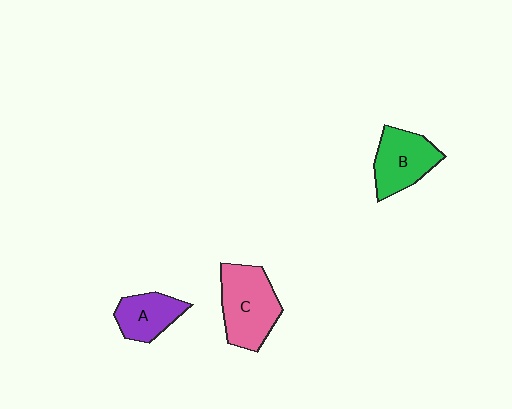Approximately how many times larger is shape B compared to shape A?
Approximately 1.3 times.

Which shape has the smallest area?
Shape A (purple).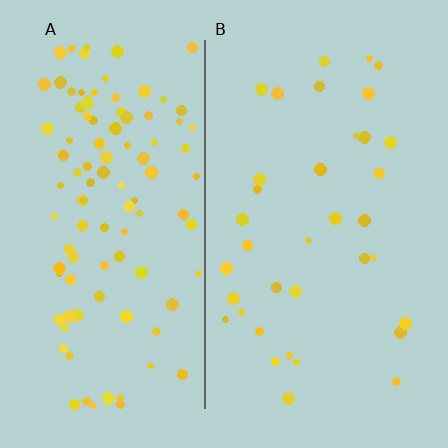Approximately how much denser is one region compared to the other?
Approximately 3.0× — region A over region B.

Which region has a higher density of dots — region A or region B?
A (the left).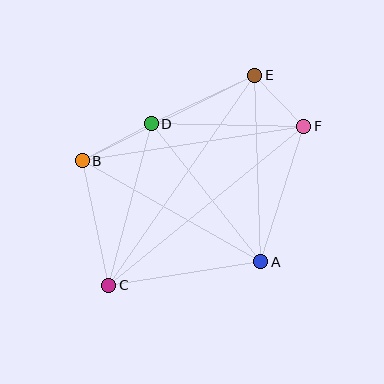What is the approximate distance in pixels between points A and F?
The distance between A and F is approximately 142 pixels.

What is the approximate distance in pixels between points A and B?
The distance between A and B is approximately 205 pixels.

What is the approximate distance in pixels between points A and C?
The distance between A and C is approximately 154 pixels.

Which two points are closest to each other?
Points E and F are closest to each other.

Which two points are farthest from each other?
Points C and E are farthest from each other.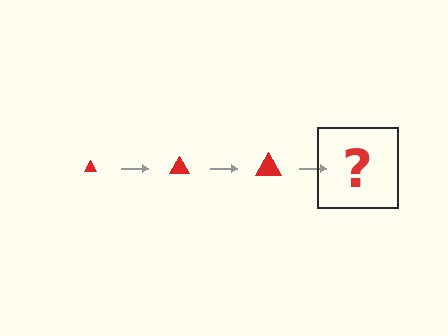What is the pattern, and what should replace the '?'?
The pattern is that the triangle gets progressively larger each step. The '?' should be a red triangle, larger than the previous one.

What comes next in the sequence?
The next element should be a red triangle, larger than the previous one.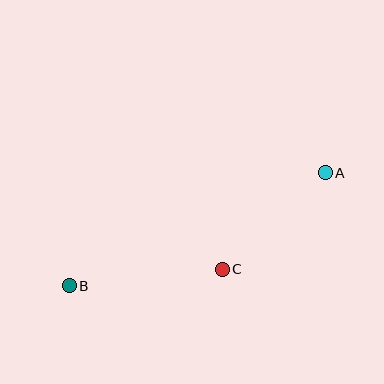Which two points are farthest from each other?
Points A and B are farthest from each other.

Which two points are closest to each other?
Points A and C are closest to each other.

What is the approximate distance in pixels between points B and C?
The distance between B and C is approximately 154 pixels.